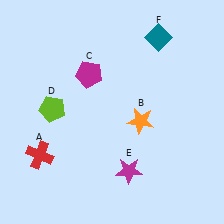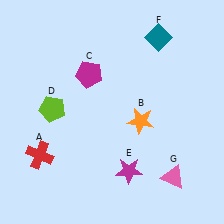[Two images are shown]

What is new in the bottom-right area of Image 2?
A pink triangle (G) was added in the bottom-right area of Image 2.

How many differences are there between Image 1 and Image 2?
There is 1 difference between the two images.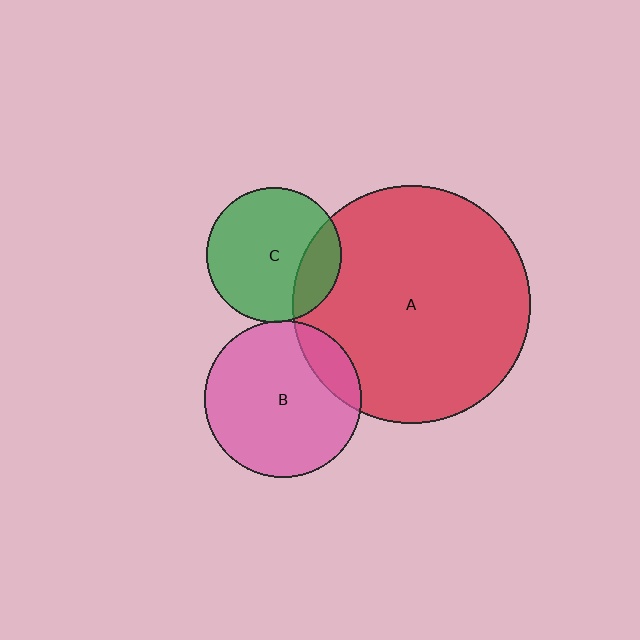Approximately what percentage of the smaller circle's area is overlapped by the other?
Approximately 20%.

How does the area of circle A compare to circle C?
Approximately 3.1 times.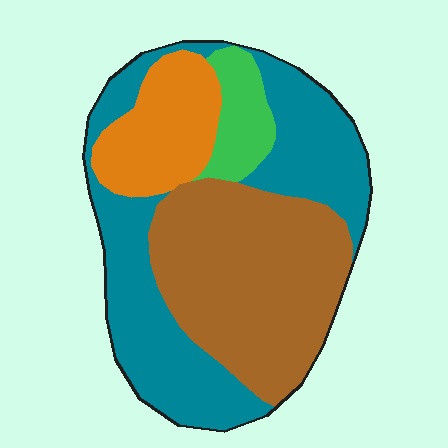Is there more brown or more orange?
Brown.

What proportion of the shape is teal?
Teal takes up between a third and a half of the shape.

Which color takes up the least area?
Green, at roughly 10%.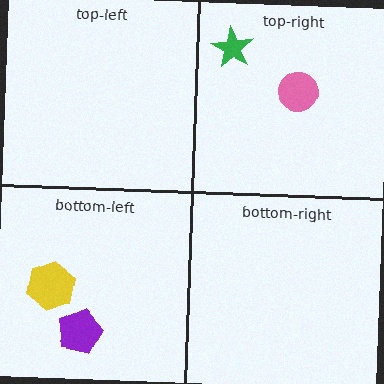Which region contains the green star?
The top-right region.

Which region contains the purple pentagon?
The bottom-left region.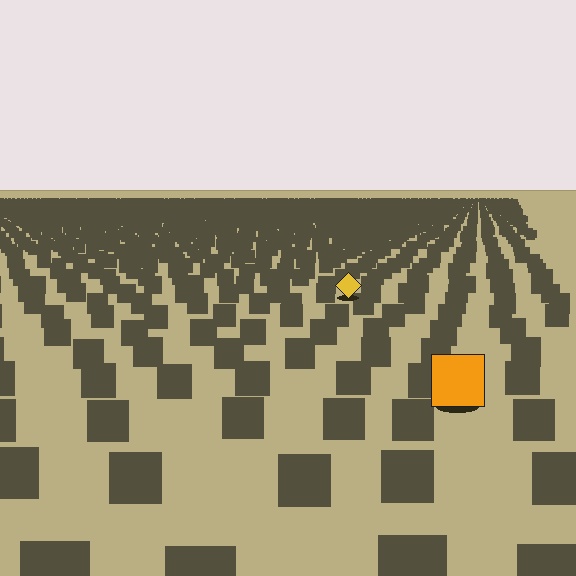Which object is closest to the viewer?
The orange square is closest. The texture marks near it are larger and more spread out.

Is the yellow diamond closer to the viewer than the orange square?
No. The orange square is closer — you can tell from the texture gradient: the ground texture is coarser near it.